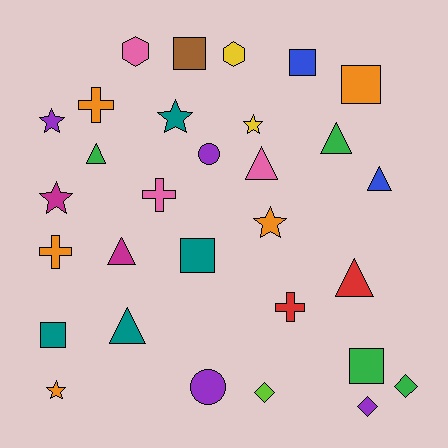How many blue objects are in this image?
There are 2 blue objects.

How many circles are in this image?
There are 2 circles.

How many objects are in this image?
There are 30 objects.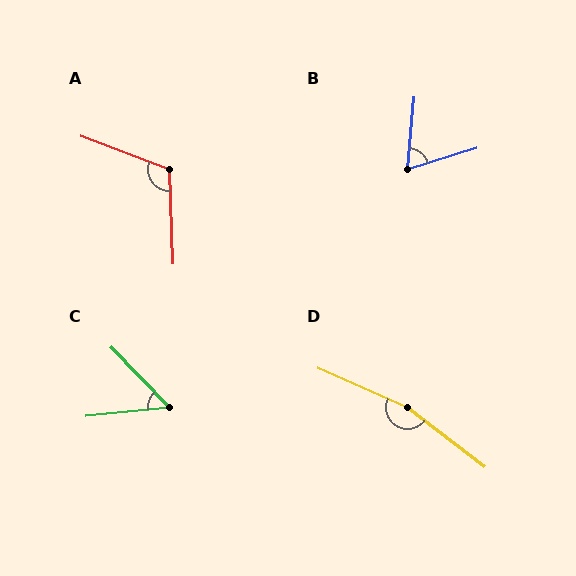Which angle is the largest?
D, at approximately 166 degrees.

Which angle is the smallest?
C, at approximately 52 degrees.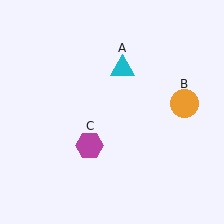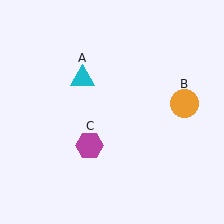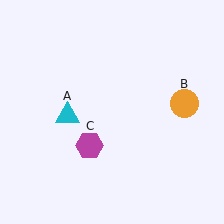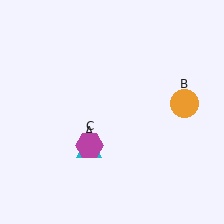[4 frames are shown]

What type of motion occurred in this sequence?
The cyan triangle (object A) rotated counterclockwise around the center of the scene.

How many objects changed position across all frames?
1 object changed position: cyan triangle (object A).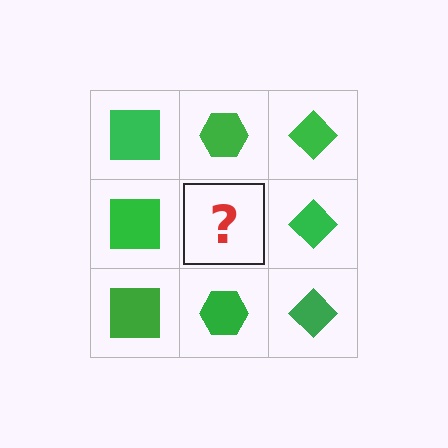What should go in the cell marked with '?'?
The missing cell should contain a green hexagon.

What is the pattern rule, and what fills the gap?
The rule is that each column has a consistent shape. The gap should be filled with a green hexagon.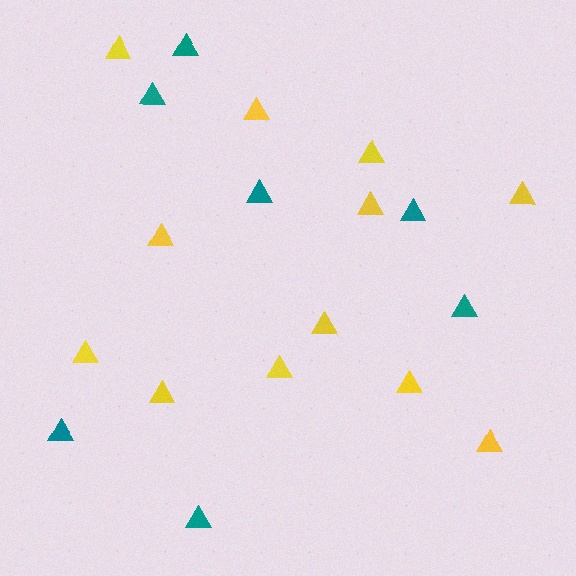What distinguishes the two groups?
There are 2 groups: one group of yellow triangles (12) and one group of teal triangles (7).